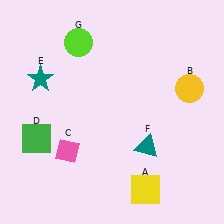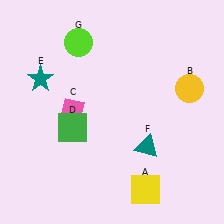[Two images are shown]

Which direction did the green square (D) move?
The green square (D) moved right.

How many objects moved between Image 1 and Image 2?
2 objects moved between the two images.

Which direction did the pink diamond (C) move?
The pink diamond (C) moved up.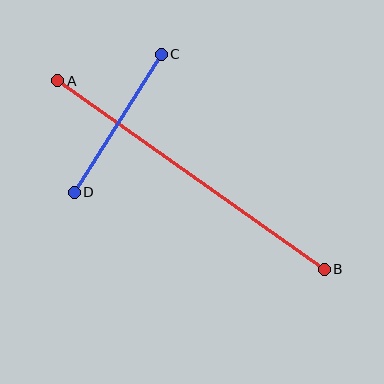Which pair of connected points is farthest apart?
Points A and B are farthest apart.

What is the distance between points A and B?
The distance is approximately 327 pixels.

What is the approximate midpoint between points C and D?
The midpoint is at approximately (118, 123) pixels.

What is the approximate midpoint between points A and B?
The midpoint is at approximately (191, 175) pixels.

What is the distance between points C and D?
The distance is approximately 163 pixels.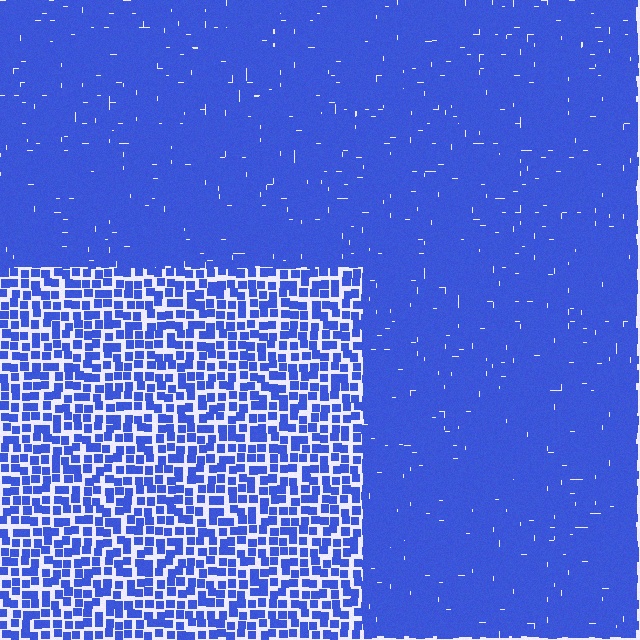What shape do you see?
I see a rectangle.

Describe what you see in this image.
The image contains small blue elements arranged at two different densities. A rectangle-shaped region is visible where the elements are less densely packed than the surrounding area.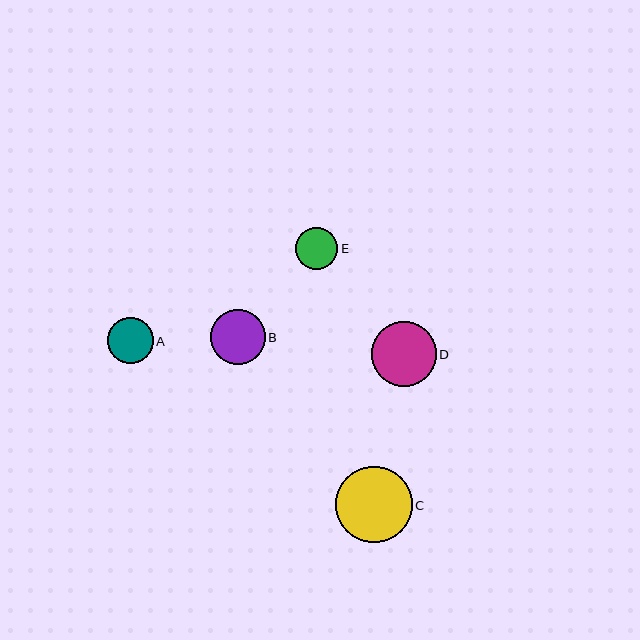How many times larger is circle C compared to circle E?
Circle C is approximately 1.8 times the size of circle E.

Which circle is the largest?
Circle C is the largest with a size of approximately 76 pixels.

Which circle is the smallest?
Circle E is the smallest with a size of approximately 42 pixels.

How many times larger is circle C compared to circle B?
Circle C is approximately 1.4 times the size of circle B.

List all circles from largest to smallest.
From largest to smallest: C, D, B, A, E.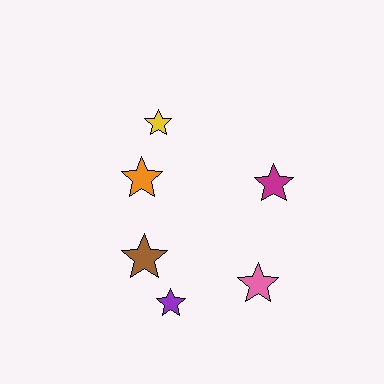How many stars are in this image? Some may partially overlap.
There are 6 stars.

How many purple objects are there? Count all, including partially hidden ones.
There is 1 purple object.